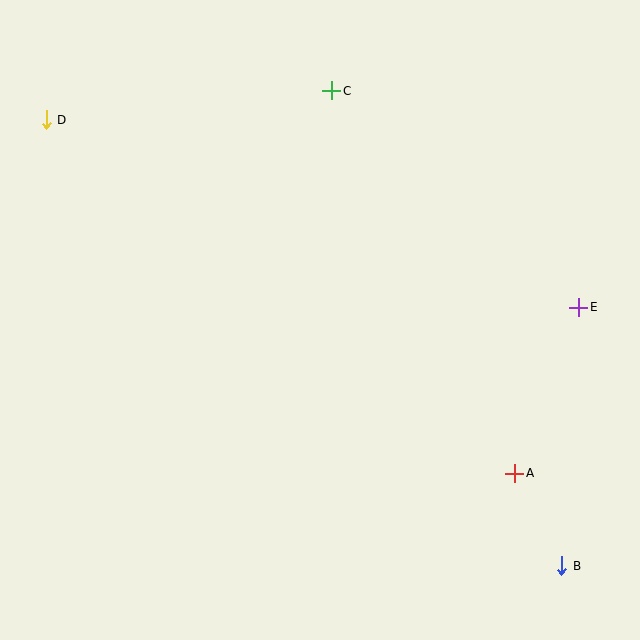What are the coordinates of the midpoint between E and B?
The midpoint between E and B is at (570, 436).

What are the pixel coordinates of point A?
Point A is at (515, 473).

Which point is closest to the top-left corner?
Point D is closest to the top-left corner.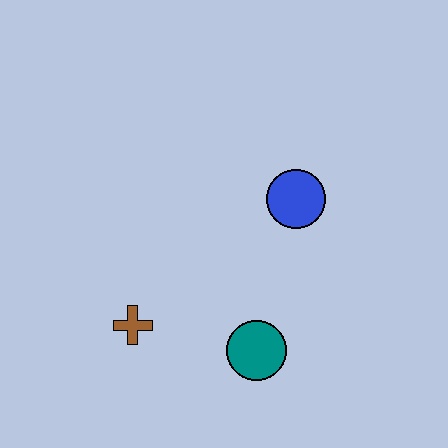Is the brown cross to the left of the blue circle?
Yes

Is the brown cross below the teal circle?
No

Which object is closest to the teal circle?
The brown cross is closest to the teal circle.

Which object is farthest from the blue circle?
The brown cross is farthest from the blue circle.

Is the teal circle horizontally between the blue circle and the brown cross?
Yes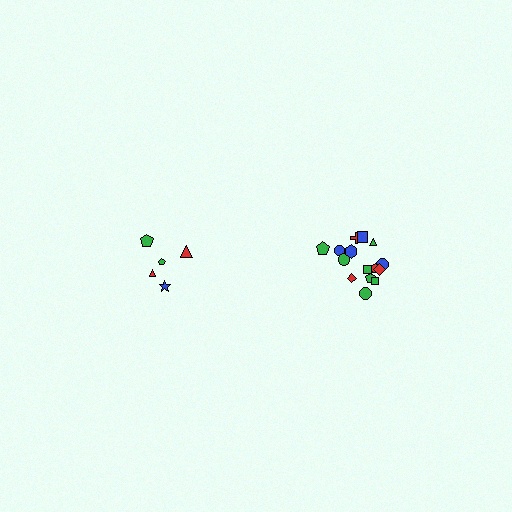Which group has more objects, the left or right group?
The right group.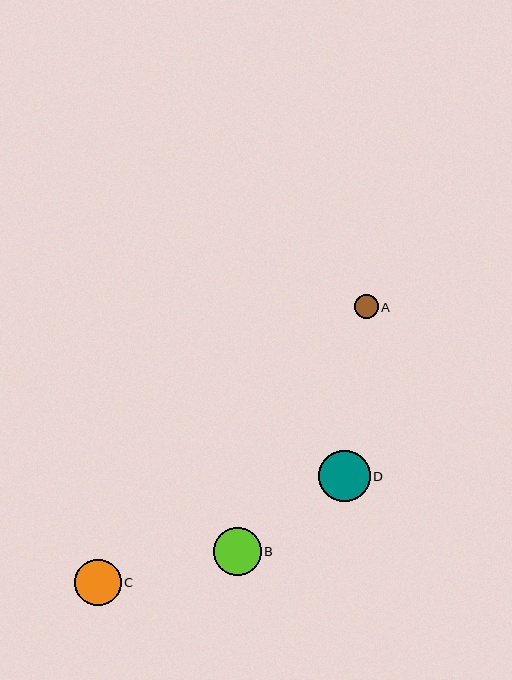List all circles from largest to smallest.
From largest to smallest: D, B, C, A.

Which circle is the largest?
Circle D is the largest with a size of approximately 52 pixels.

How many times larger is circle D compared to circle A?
Circle D is approximately 2.1 times the size of circle A.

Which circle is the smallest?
Circle A is the smallest with a size of approximately 24 pixels.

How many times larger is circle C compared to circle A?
Circle C is approximately 1.9 times the size of circle A.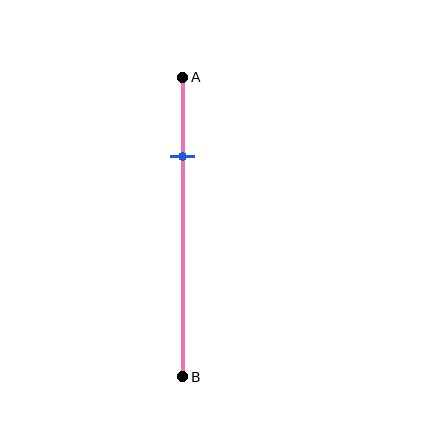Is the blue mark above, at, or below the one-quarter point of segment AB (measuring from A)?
The blue mark is approximately at the one-quarter point of segment AB.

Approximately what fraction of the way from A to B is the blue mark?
The blue mark is approximately 25% of the way from A to B.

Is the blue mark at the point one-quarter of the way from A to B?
Yes, the mark is approximately at the one-quarter point.